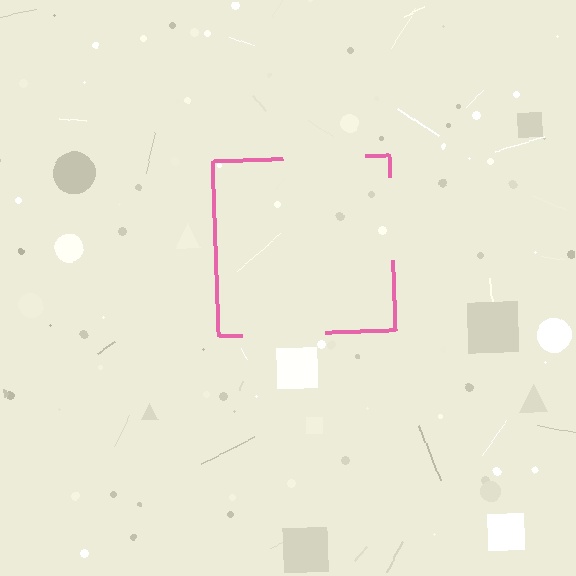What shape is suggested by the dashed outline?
The dashed outline suggests a square.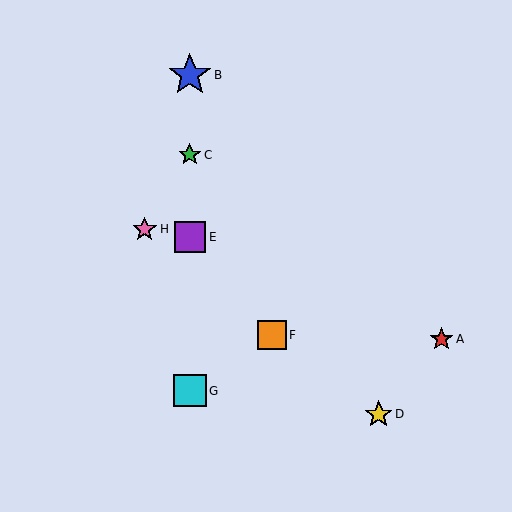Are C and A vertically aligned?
No, C is at x≈190 and A is at x≈441.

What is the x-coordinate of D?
Object D is at x≈379.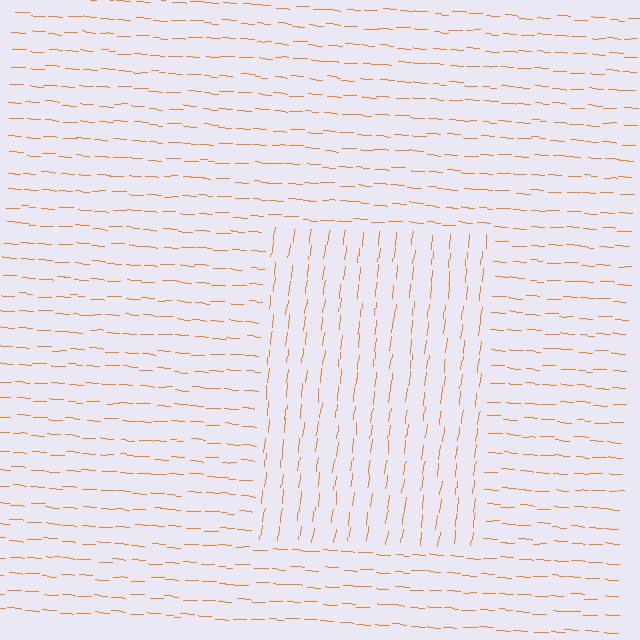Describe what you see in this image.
The image is filled with small orange line segments. A rectangle region in the image has lines oriented differently from the surrounding lines, creating a visible texture boundary.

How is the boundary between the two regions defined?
The boundary is defined purely by a change in line orientation (approximately 86 degrees difference). All lines are the same color and thickness.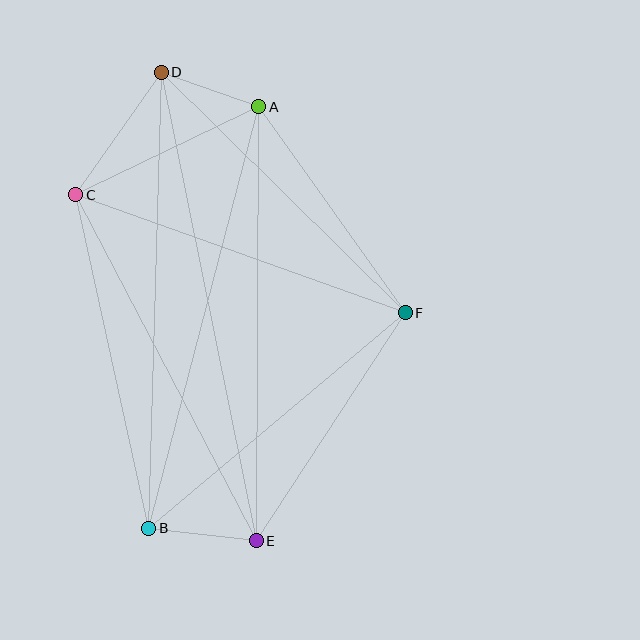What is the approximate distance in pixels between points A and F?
The distance between A and F is approximately 253 pixels.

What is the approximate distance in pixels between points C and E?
The distance between C and E is approximately 390 pixels.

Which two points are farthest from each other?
Points D and E are farthest from each other.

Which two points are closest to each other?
Points A and D are closest to each other.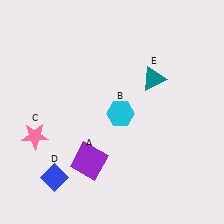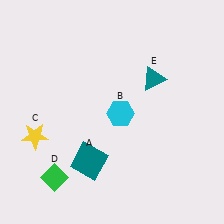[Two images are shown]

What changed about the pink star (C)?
In Image 1, C is pink. In Image 2, it changed to yellow.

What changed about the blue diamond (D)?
In Image 1, D is blue. In Image 2, it changed to green.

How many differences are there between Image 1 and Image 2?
There are 3 differences between the two images.